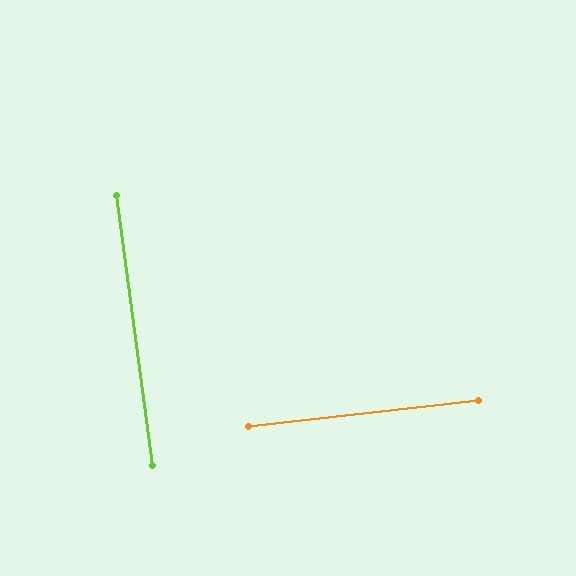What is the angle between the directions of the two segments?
Approximately 89 degrees.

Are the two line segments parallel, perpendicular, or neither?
Perpendicular — they meet at approximately 89°.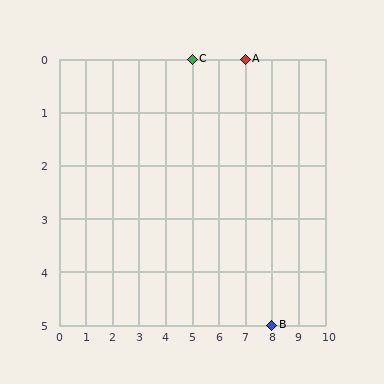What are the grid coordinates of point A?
Point A is at grid coordinates (7, 0).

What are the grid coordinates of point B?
Point B is at grid coordinates (8, 5).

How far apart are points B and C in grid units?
Points B and C are 3 columns and 5 rows apart (about 5.8 grid units diagonally).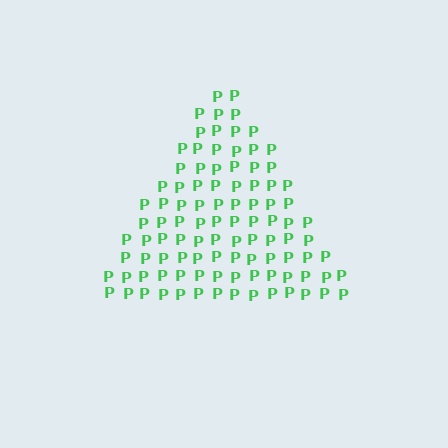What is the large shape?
The large shape is a triangle.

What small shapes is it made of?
It is made of small letter P's.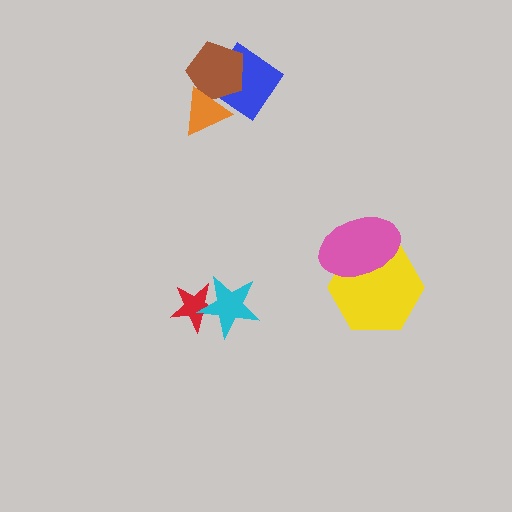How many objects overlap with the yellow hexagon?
1 object overlaps with the yellow hexagon.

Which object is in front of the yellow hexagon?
The pink ellipse is in front of the yellow hexagon.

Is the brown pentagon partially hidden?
Yes, it is partially covered by another shape.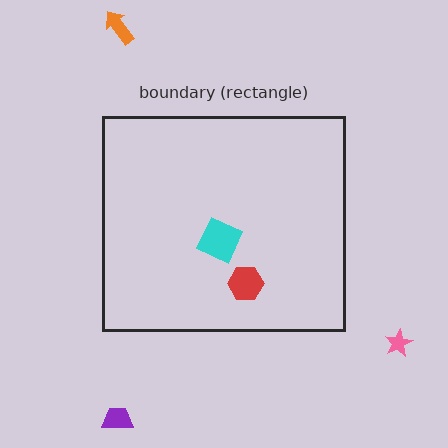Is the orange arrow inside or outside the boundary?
Outside.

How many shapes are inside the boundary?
2 inside, 3 outside.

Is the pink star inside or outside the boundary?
Outside.